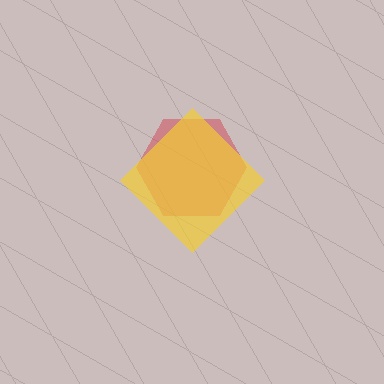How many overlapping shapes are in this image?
There are 2 overlapping shapes in the image.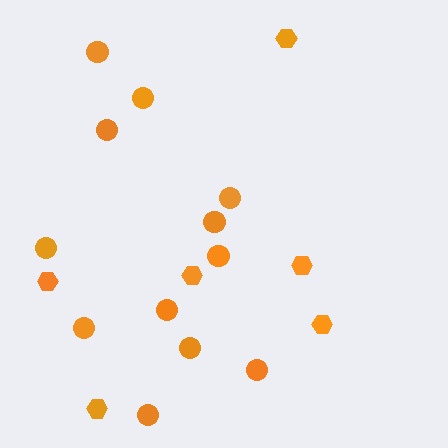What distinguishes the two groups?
There are 2 groups: one group of circles (12) and one group of hexagons (6).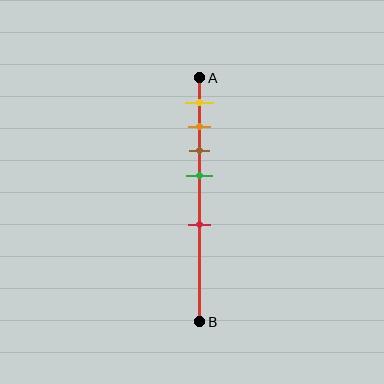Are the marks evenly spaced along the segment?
No, the marks are not evenly spaced.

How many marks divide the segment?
There are 5 marks dividing the segment.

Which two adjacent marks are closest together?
The orange and brown marks are the closest adjacent pair.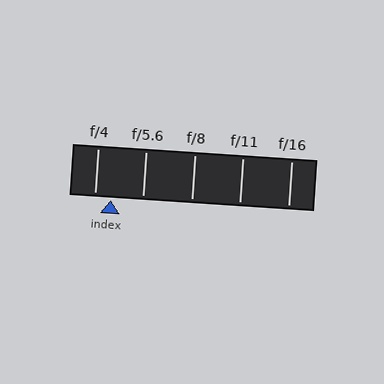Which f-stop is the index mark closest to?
The index mark is closest to f/4.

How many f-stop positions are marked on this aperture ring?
There are 5 f-stop positions marked.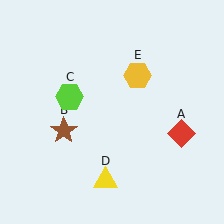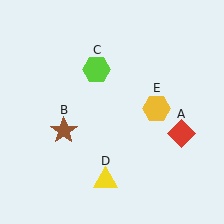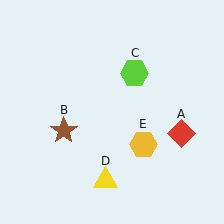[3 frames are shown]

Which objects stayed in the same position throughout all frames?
Red diamond (object A) and brown star (object B) and yellow triangle (object D) remained stationary.